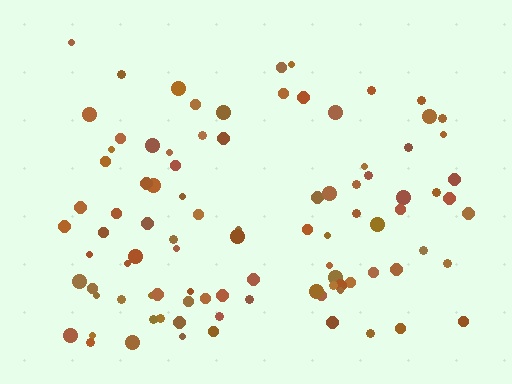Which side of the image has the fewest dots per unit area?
The top.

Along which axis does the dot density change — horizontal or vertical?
Vertical.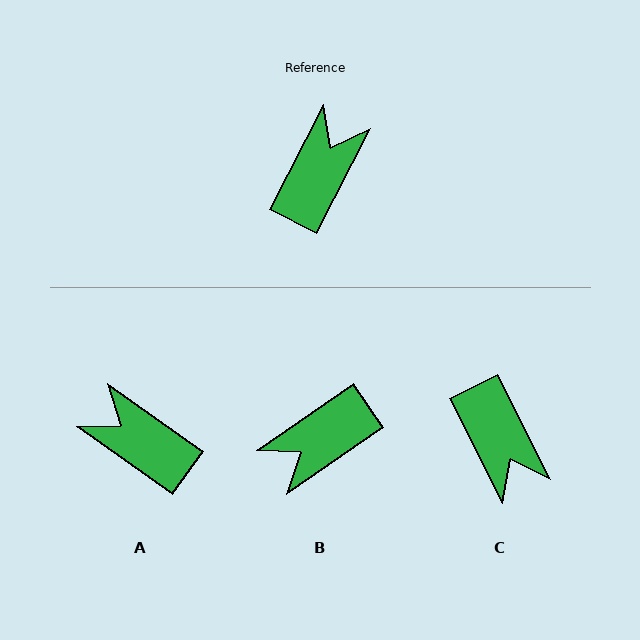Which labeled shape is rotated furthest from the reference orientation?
B, about 151 degrees away.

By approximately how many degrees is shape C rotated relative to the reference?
Approximately 126 degrees clockwise.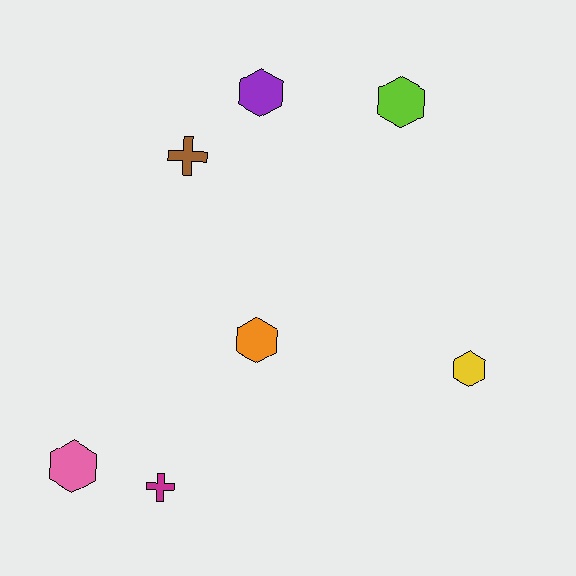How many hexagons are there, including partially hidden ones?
There are 5 hexagons.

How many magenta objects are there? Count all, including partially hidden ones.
There is 1 magenta object.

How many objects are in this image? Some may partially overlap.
There are 7 objects.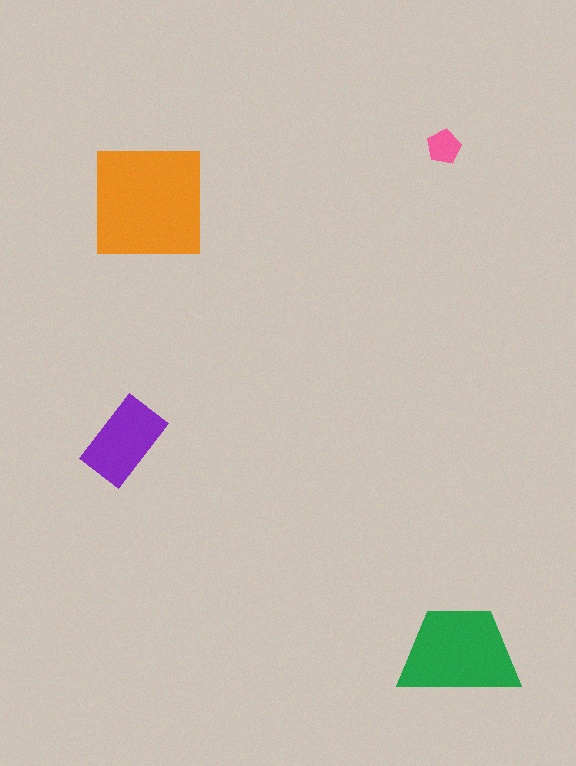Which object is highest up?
The pink pentagon is topmost.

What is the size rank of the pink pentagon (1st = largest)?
4th.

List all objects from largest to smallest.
The orange square, the green trapezoid, the purple rectangle, the pink pentagon.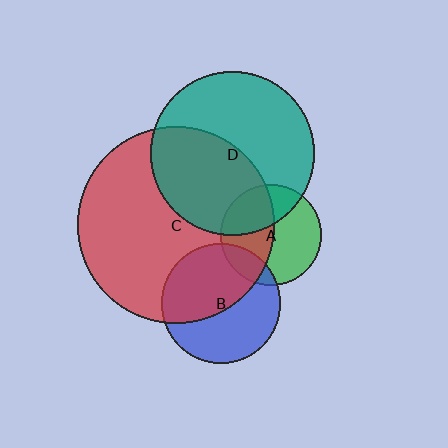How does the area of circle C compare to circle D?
Approximately 1.4 times.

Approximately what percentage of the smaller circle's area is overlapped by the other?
Approximately 50%.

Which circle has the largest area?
Circle C (red).